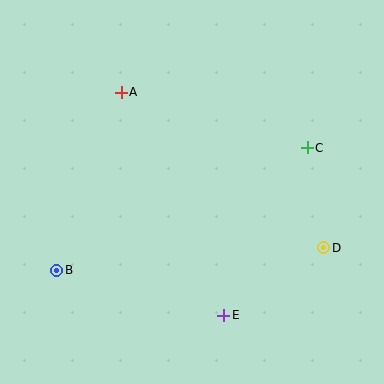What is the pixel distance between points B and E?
The distance between B and E is 173 pixels.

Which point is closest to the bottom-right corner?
Point D is closest to the bottom-right corner.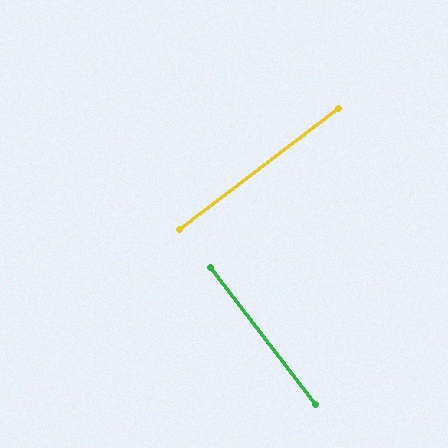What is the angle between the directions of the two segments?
Approximately 90 degrees.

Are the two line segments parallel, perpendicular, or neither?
Perpendicular — they meet at approximately 90°.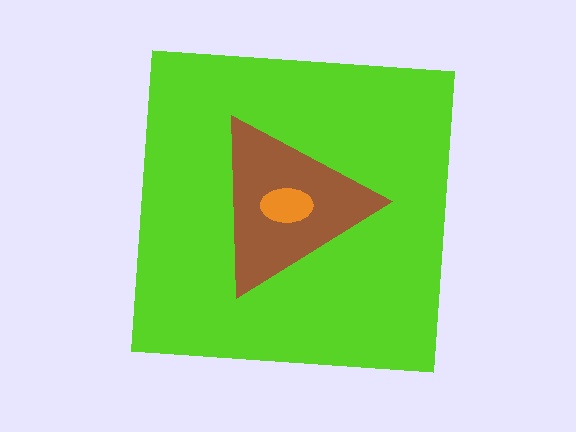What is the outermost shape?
The lime square.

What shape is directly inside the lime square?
The brown triangle.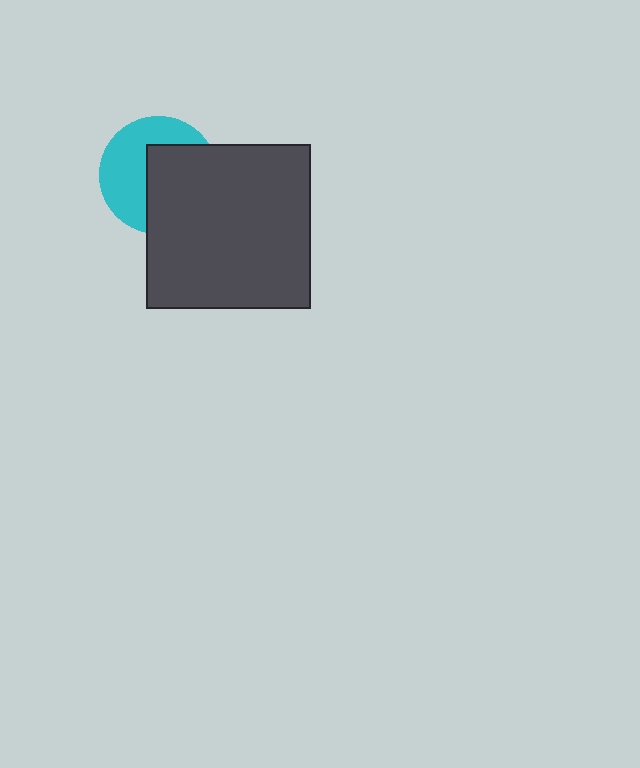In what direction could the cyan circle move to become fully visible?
The cyan circle could move left. That would shift it out from behind the dark gray square entirely.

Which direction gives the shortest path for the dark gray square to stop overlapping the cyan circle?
Moving right gives the shortest separation.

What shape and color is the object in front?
The object in front is a dark gray square.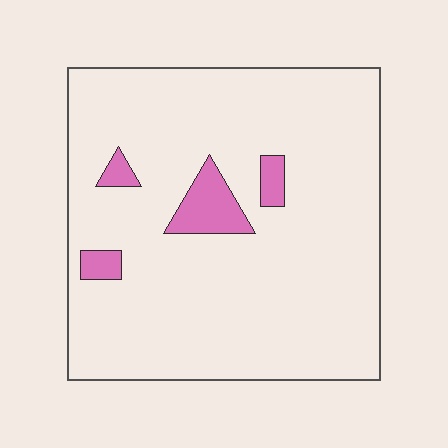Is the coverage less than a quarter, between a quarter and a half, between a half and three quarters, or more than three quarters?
Less than a quarter.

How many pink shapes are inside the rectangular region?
4.